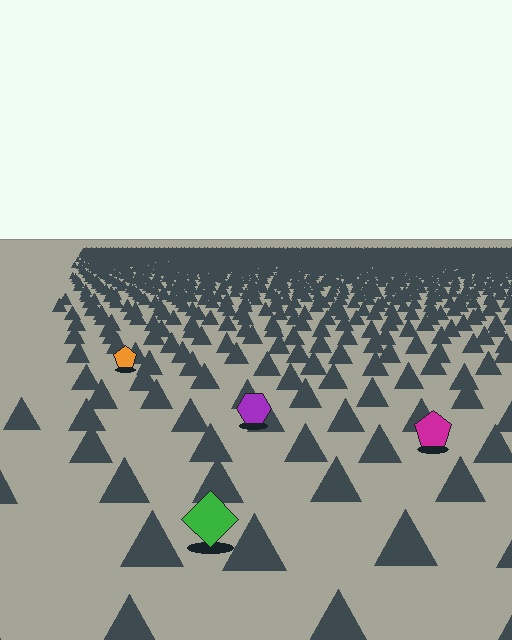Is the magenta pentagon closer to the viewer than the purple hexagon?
Yes. The magenta pentagon is closer — you can tell from the texture gradient: the ground texture is coarser near it.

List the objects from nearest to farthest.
From nearest to farthest: the green diamond, the magenta pentagon, the purple hexagon, the orange pentagon.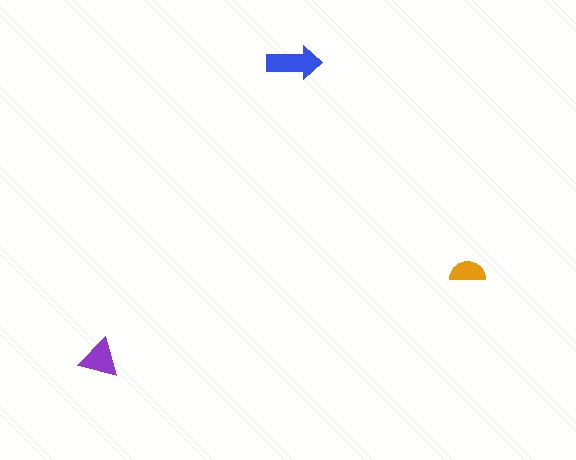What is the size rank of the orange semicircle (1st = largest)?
3rd.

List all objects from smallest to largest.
The orange semicircle, the purple triangle, the blue arrow.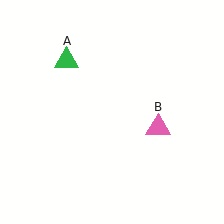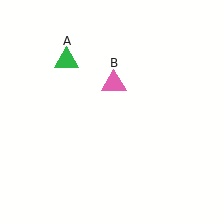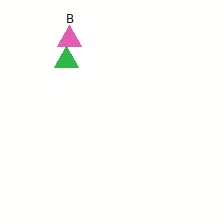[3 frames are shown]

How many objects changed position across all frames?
1 object changed position: pink triangle (object B).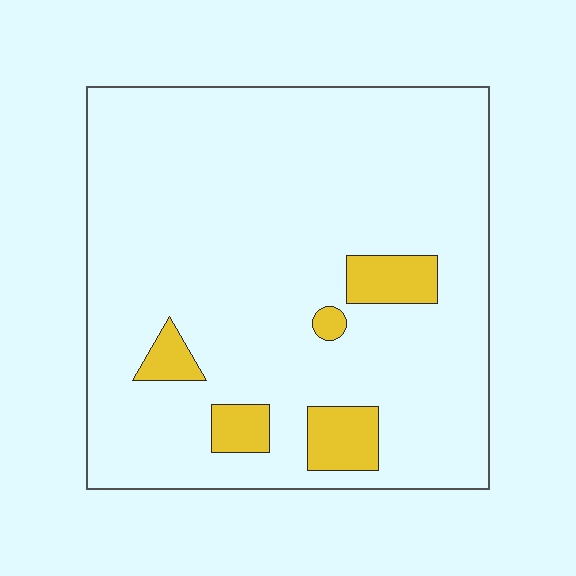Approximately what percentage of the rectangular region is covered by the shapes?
Approximately 10%.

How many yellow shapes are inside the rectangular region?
5.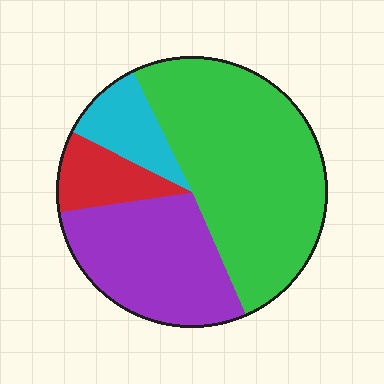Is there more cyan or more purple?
Purple.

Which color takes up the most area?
Green, at roughly 50%.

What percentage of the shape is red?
Red covers about 10% of the shape.